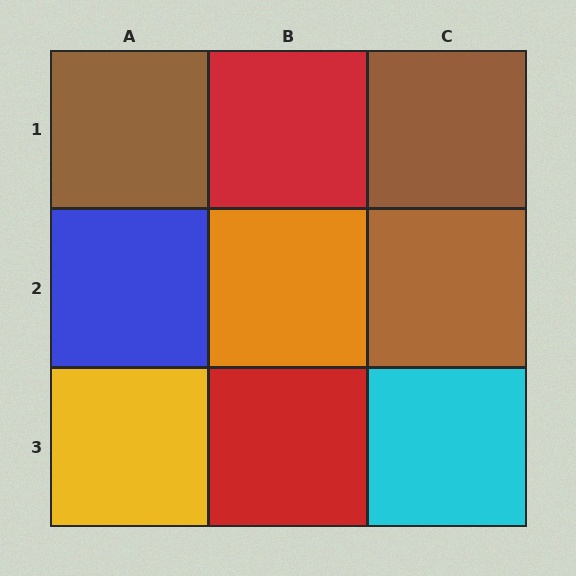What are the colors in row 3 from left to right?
Yellow, red, cyan.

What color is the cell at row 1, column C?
Brown.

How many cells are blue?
1 cell is blue.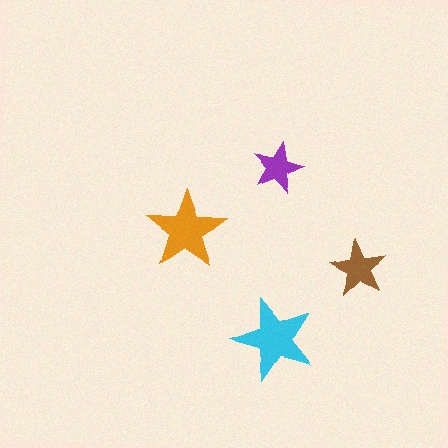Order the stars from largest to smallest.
the cyan one, the orange one, the brown one, the purple one.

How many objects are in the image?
There are 4 objects in the image.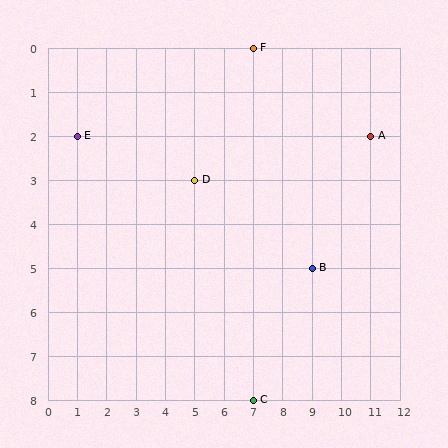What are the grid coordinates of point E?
Point E is at grid coordinates (1, 2).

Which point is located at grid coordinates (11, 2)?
Point A is at (11, 2).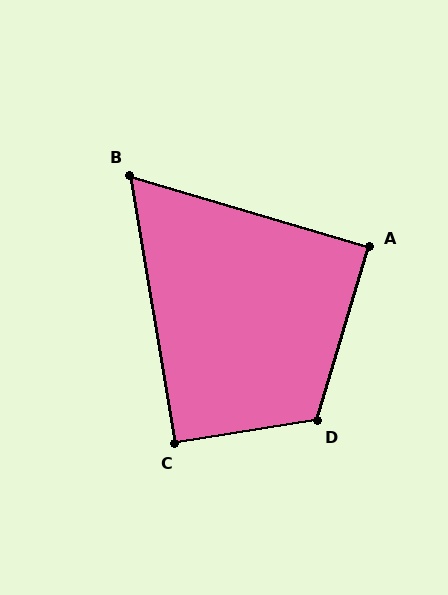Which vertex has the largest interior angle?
D, at approximately 116 degrees.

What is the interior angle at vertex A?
Approximately 90 degrees (approximately right).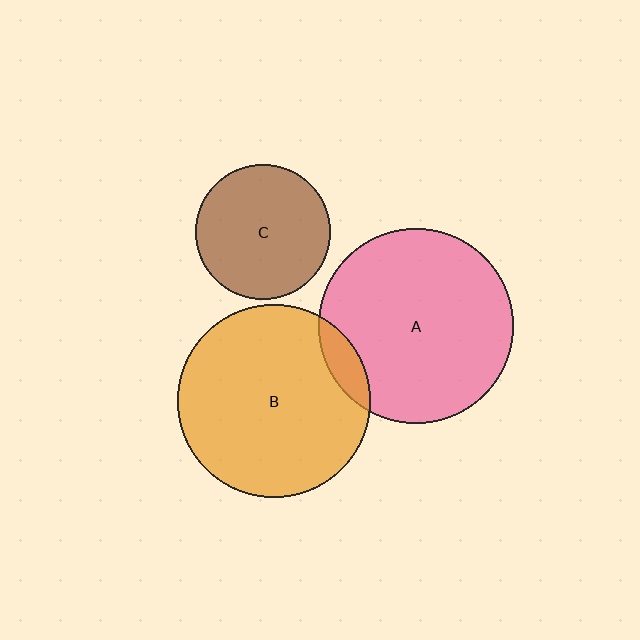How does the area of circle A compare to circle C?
Approximately 2.1 times.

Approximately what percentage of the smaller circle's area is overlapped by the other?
Approximately 10%.